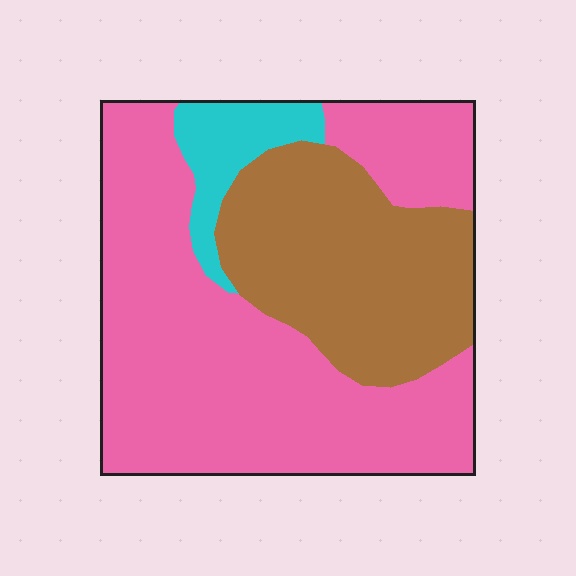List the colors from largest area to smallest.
From largest to smallest: pink, brown, cyan.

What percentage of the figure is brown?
Brown takes up between a sixth and a third of the figure.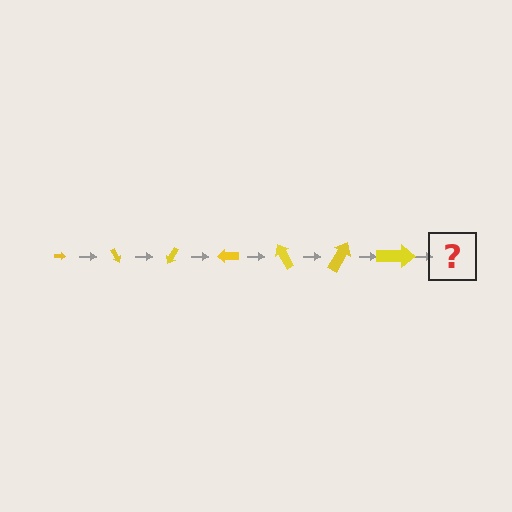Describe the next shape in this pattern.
It should be an arrow, larger than the previous one and rotated 420 degrees from the start.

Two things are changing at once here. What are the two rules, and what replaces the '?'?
The two rules are that the arrow grows larger each step and it rotates 60 degrees each step. The '?' should be an arrow, larger than the previous one and rotated 420 degrees from the start.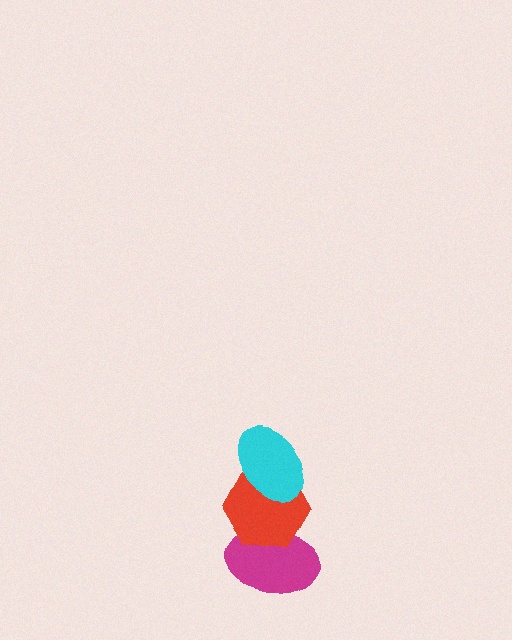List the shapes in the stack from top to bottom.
From top to bottom: the cyan ellipse, the red hexagon, the magenta ellipse.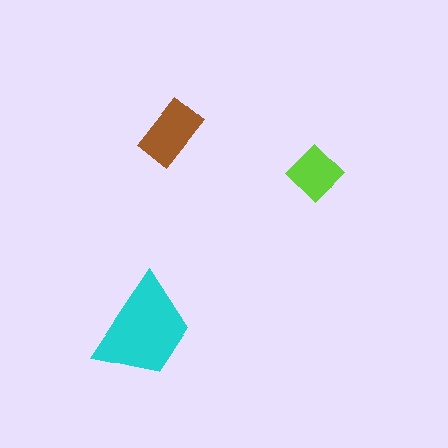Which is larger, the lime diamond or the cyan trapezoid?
The cyan trapezoid.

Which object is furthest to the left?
The cyan trapezoid is leftmost.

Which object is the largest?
The cyan trapezoid.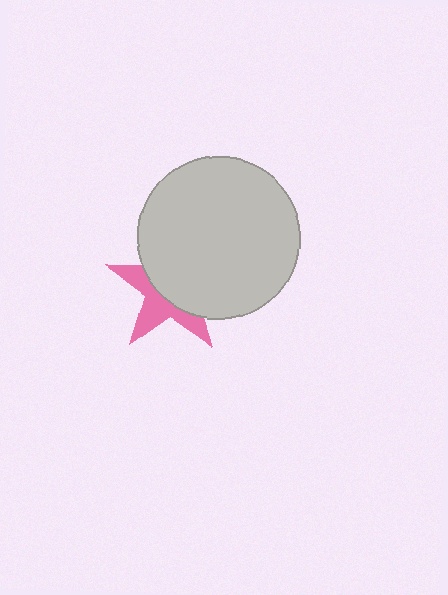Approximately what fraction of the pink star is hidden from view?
Roughly 58% of the pink star is hidden behind the light gray circle.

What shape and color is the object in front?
The object in front is a light gray circle.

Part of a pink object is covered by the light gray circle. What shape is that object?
It is a star.